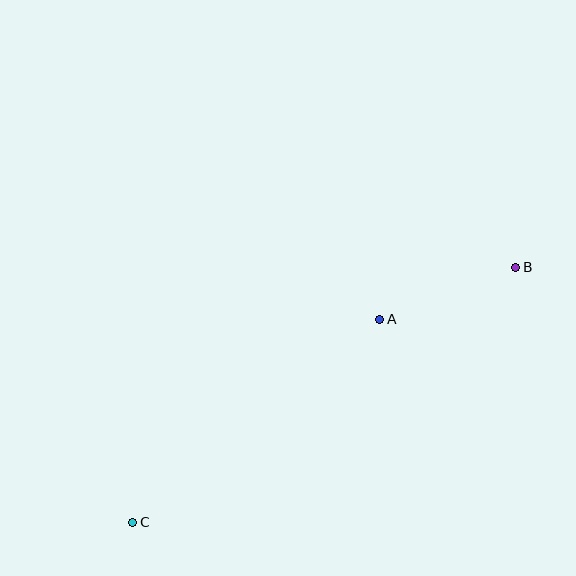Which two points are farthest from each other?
Points B and C are farthest from each other.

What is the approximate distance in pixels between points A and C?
The distance between A and C is approximately 319 pixels.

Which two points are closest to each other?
Points A and B are closest to each other.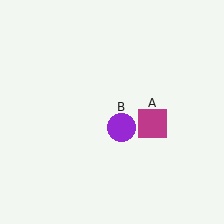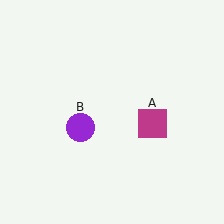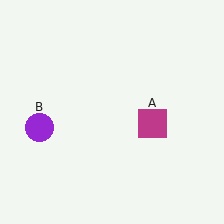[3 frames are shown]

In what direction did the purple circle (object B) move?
The purple circle (object B) moved left.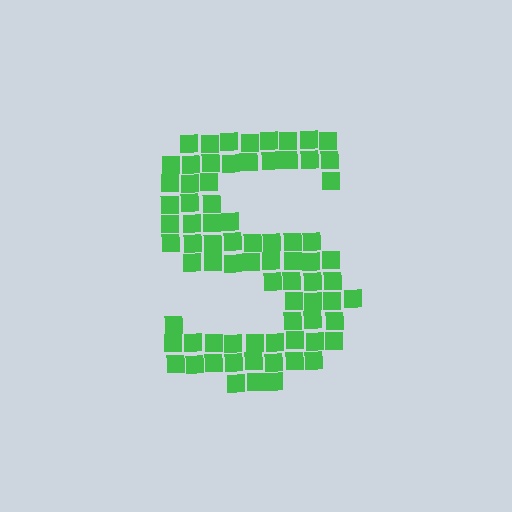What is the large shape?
The large shape is the letter S.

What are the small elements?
The small elements are squares.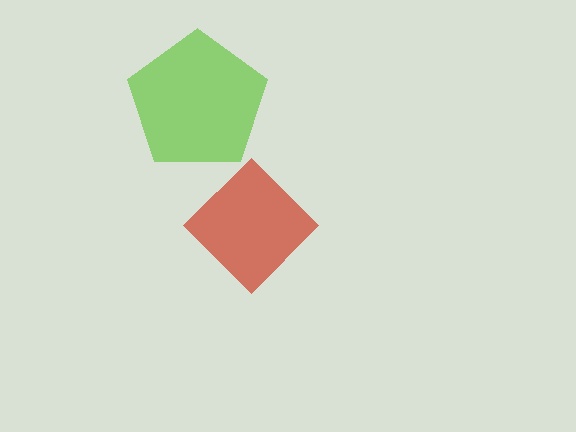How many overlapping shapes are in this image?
There are 2 overlapping shapes in the image.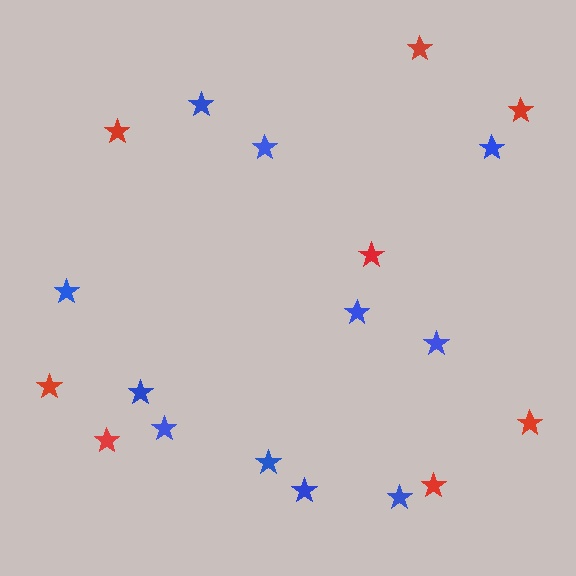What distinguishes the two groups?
There are 2 groups: one group of red stars (8) and one group of blue stars (11).